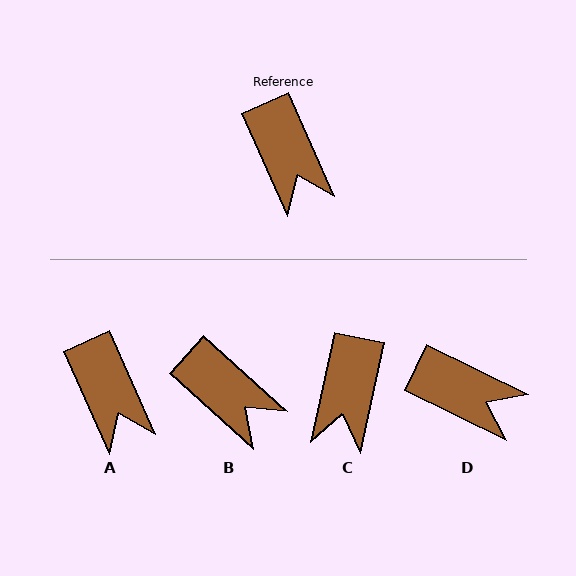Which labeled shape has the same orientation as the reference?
A.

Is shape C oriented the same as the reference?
No, it is off by about 36 degrees.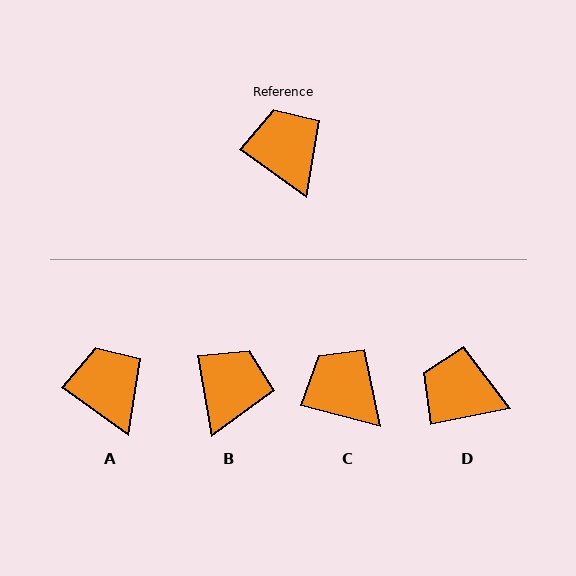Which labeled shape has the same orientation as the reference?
A.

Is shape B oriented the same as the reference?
No, it is off by about 45 degrees.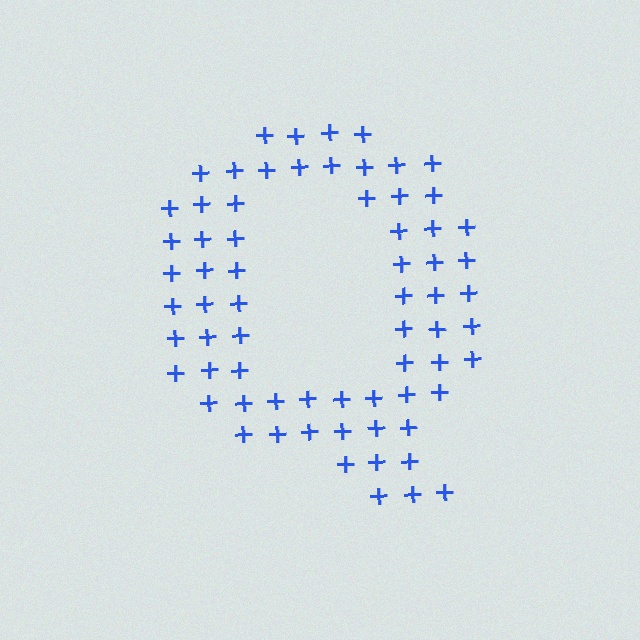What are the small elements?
The small elements are plus signs.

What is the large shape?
The large shape is the letter Q.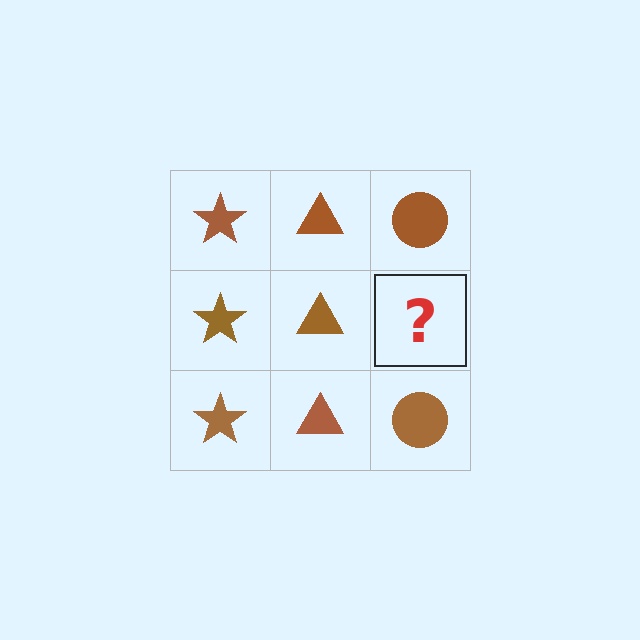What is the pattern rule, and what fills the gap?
The rule is that each column has a consistent shape. The gap should be filled with a brown circle.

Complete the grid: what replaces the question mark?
The question mark should be replaced with a brown circle.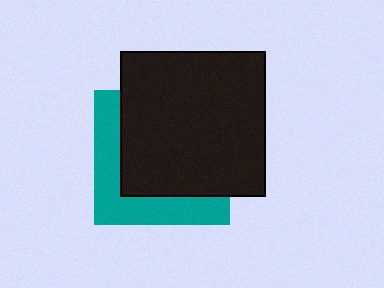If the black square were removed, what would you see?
You would see the complete teal square.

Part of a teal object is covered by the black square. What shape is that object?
It is a square.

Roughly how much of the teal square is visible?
A small part of it is visible (roughly 36%).